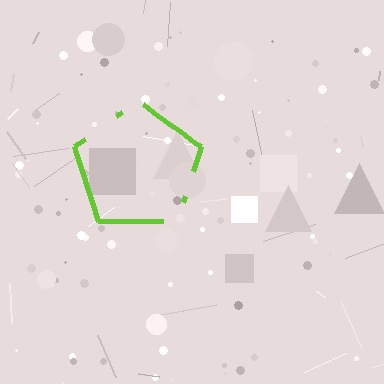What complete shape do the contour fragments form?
The contour fragments form a pentagon.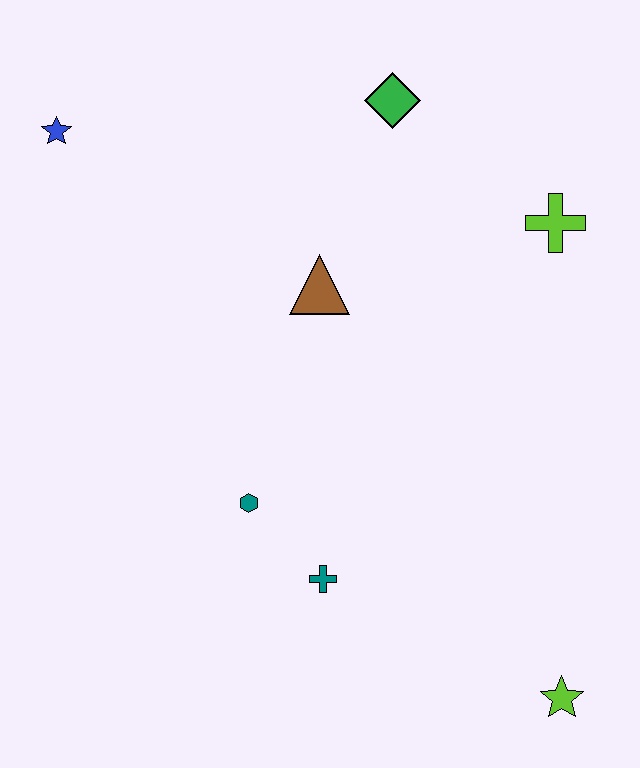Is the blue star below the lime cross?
No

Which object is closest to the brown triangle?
The green diamond is closest to the brown triangle.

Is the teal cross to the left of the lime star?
Yes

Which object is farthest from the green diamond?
The lime star is farthest from the green diamond.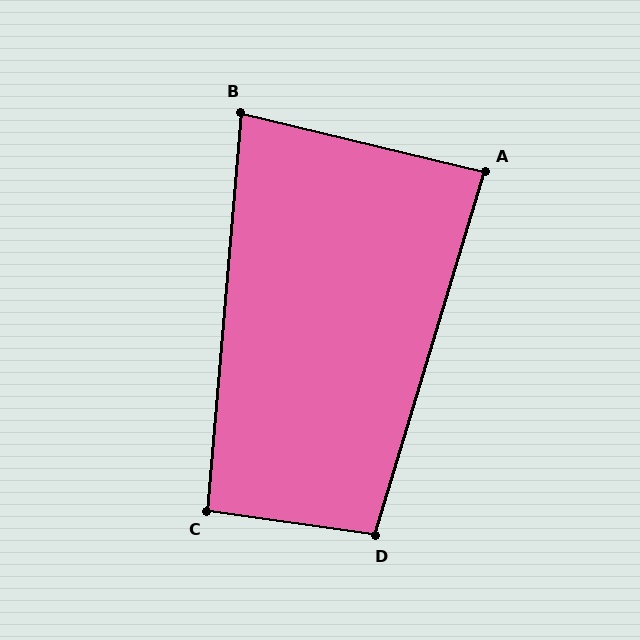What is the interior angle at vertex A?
Approximately 87 degrees (approximately right).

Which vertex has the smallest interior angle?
B, at approximately 81 degrees.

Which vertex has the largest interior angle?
D, at approximately 99 degrees.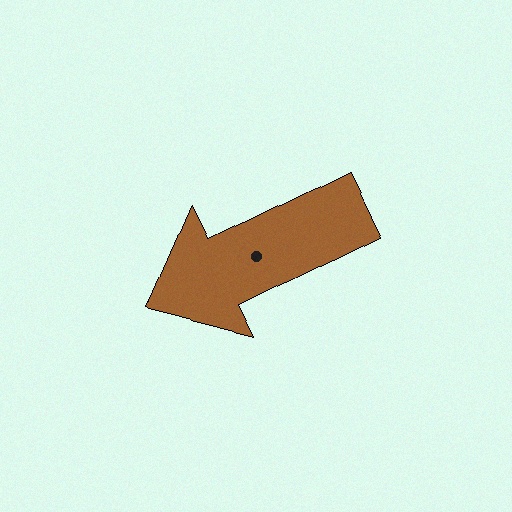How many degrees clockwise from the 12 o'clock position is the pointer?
Approximately 244 degrees.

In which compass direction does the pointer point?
Southwest.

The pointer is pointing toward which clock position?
Roughly 8 o'clock.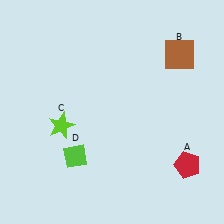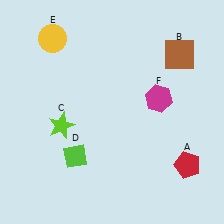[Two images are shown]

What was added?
A yellow circle (E), a magenta hexagon (F) were added in Image 2.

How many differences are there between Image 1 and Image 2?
There are 2 differences between the two images.